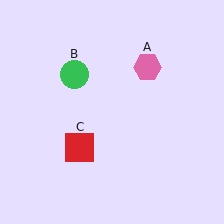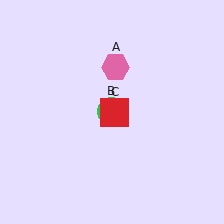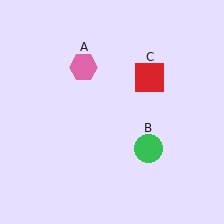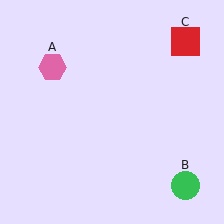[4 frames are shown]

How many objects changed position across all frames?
3 objects changed position: pink hexagon (object A), green circle (object B), red square (object C).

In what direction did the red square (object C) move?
The red square (object C) moved up and to the right.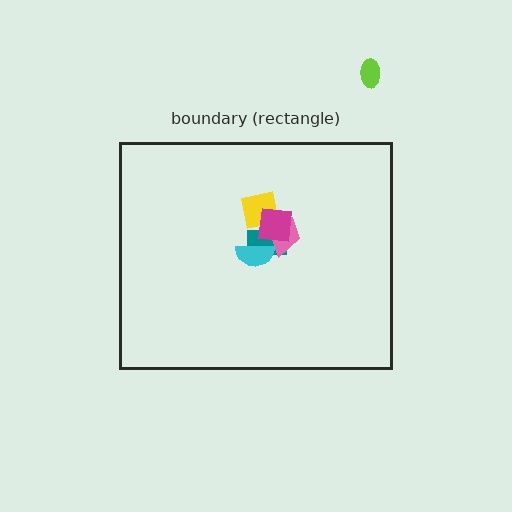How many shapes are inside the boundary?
5 inside, 1 outside.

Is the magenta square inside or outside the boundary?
Inside.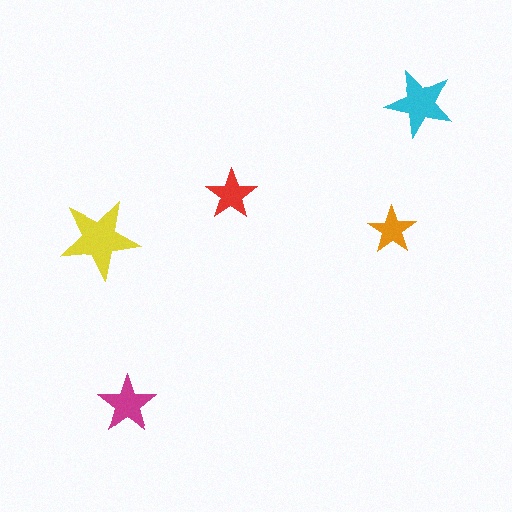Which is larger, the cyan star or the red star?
The cyan one.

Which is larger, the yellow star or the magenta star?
The yellow one.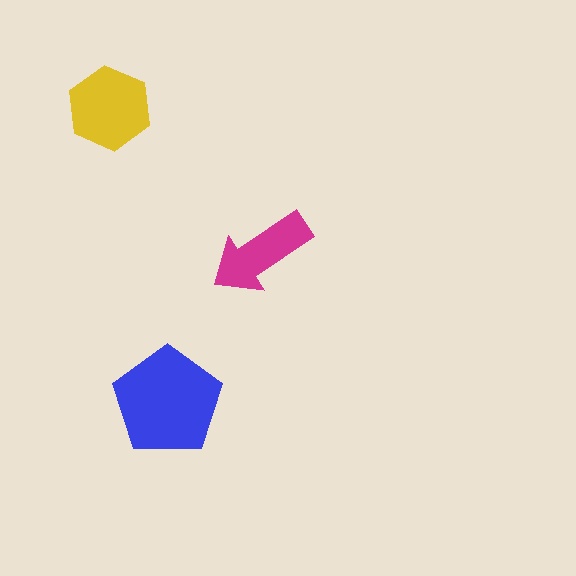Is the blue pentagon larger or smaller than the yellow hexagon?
Larger.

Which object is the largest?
The blue pentagon.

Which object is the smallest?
The magenta arrow.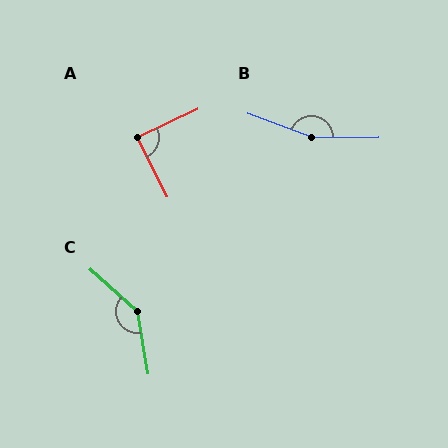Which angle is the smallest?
A, at approximately 89 degrees.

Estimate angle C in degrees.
Approximately 141 degrees.